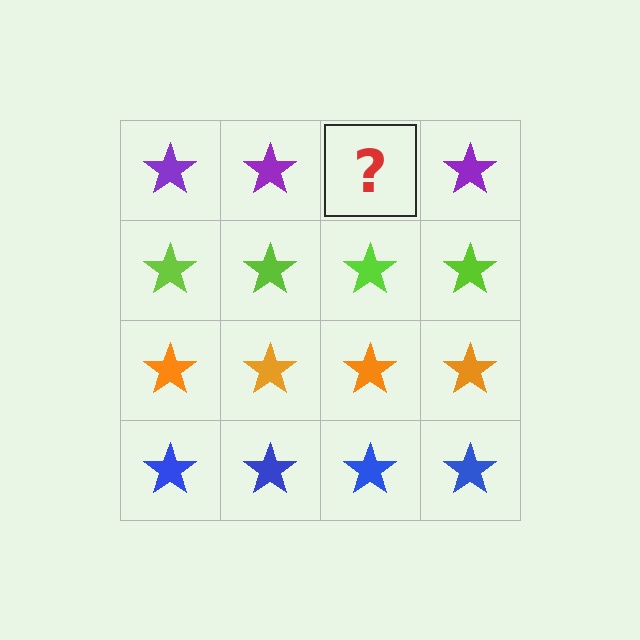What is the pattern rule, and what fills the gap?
The rule is that each row has a consistent color. The gap should be filled with a purple star.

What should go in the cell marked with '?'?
The missing cell should contain a purple star.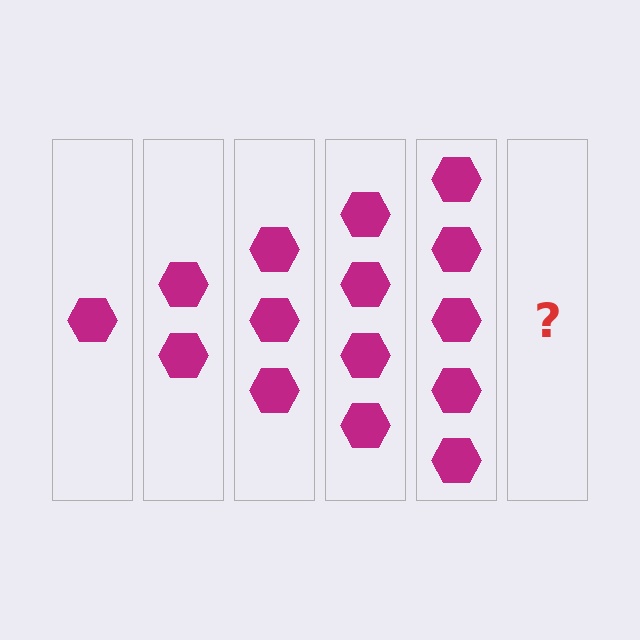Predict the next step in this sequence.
The next step is 6 hexagons.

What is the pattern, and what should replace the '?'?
The pattern is that each step adds one more hexagon. The '?' should be 6 hexagons.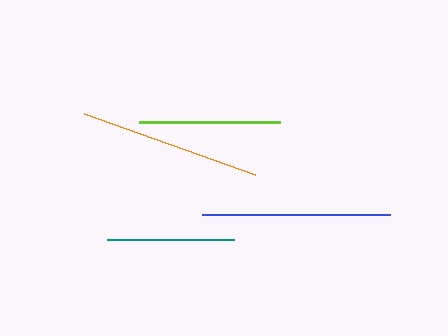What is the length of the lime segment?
The lime segment is approximately 141 pixels long.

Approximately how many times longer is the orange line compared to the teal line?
The orange line is approximately 1.4 times the length of the teal line.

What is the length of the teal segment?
The teal segment is approximately 127 pixels long.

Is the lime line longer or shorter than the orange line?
The orange line is longer than the lime line.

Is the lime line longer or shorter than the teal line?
The lime line is longer than the teal line.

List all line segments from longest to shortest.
From longest to shortest: blue, orange, lime, teal.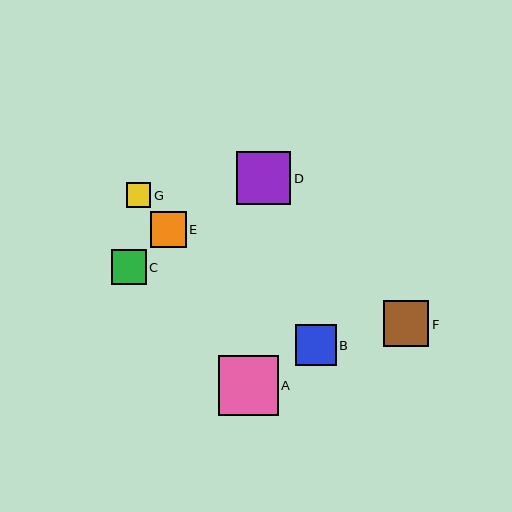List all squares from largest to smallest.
From largest to smallest: A, D, F, B, C, E, G.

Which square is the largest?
Square A is the largest with a size of approximately 60 pixels.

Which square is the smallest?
Square G is the smallest with a size of approximately 24 pixels.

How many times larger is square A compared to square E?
Square A is approximately 1.7 times the size of square E.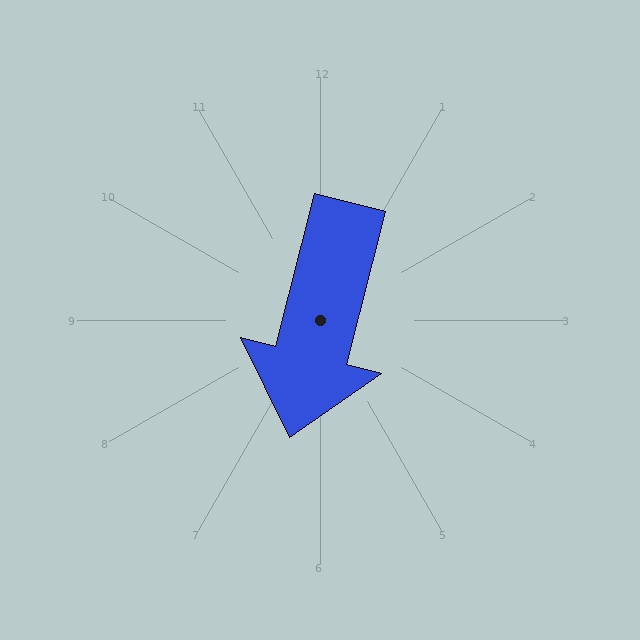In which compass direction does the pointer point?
South.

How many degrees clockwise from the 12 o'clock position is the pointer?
Approximately 194 degrees.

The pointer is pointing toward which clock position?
Roughly 6 o'clock.